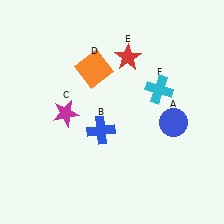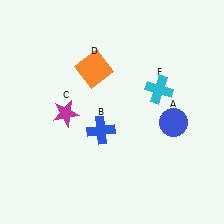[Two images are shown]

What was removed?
The red star (E) was removed in Image 2.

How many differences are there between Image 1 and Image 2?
There is 1 difference between the two images.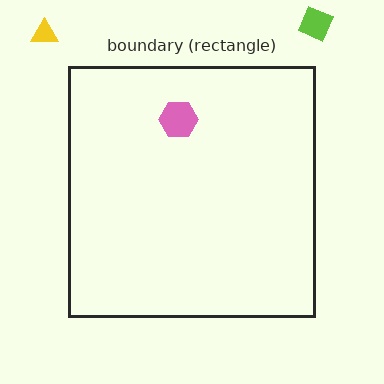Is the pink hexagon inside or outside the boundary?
Inside.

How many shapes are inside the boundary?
1 inside, 2 outside.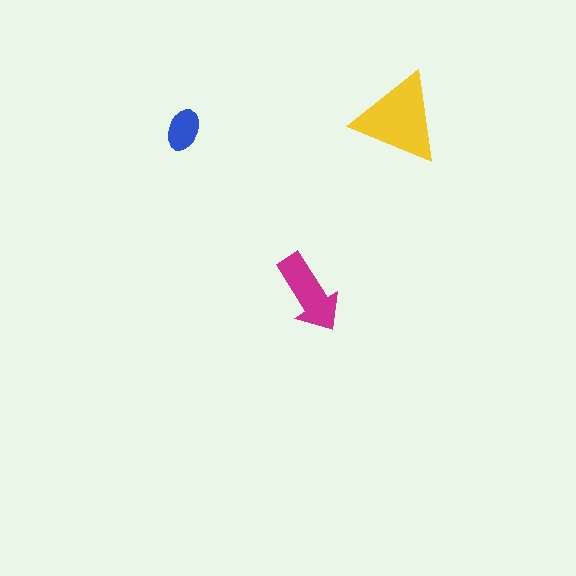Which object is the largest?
The yellow triangle.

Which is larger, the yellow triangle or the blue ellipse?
The yellow triangle.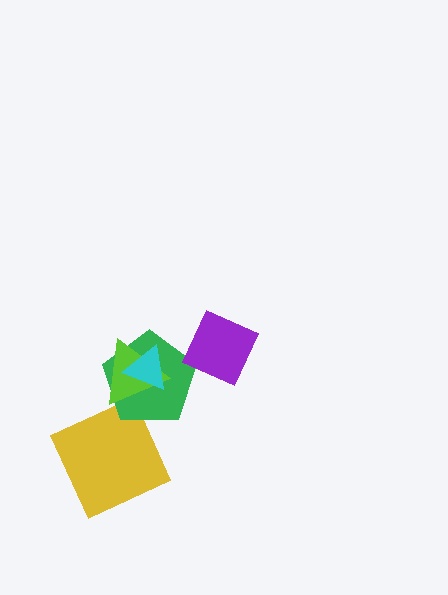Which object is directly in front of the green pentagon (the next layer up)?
The lime triangle is directly in front of the green pentagon.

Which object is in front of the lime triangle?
The cyan triangle is in front of the lime triangle.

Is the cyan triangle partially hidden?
No, no other shape covers it.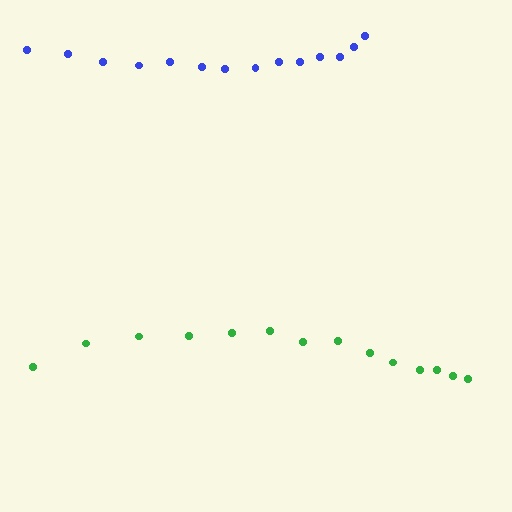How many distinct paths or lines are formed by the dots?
There are 2 distinct paths.